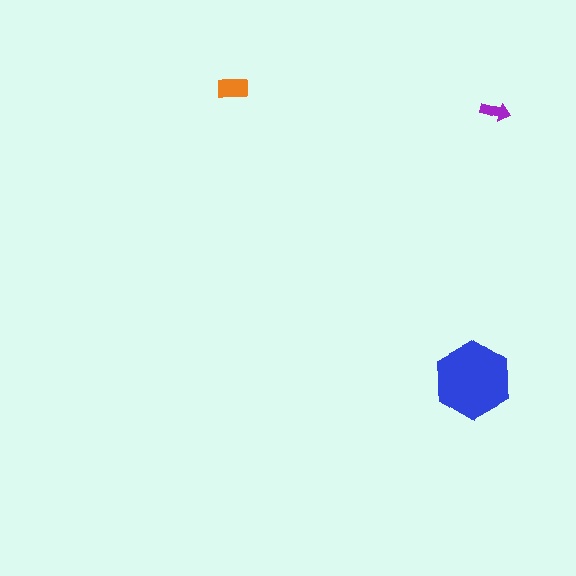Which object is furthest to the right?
The purple arrow is rightmost.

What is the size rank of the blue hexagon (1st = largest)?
1st.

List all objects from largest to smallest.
The blue hexagon, the orange rectangle, the purple arrow.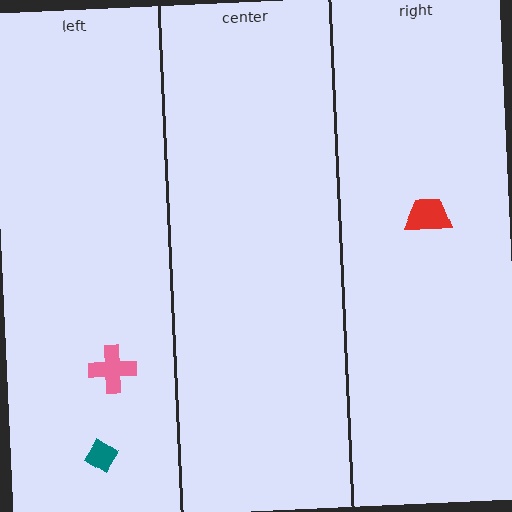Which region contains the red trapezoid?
The right region.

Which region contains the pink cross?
The left region.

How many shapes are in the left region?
2.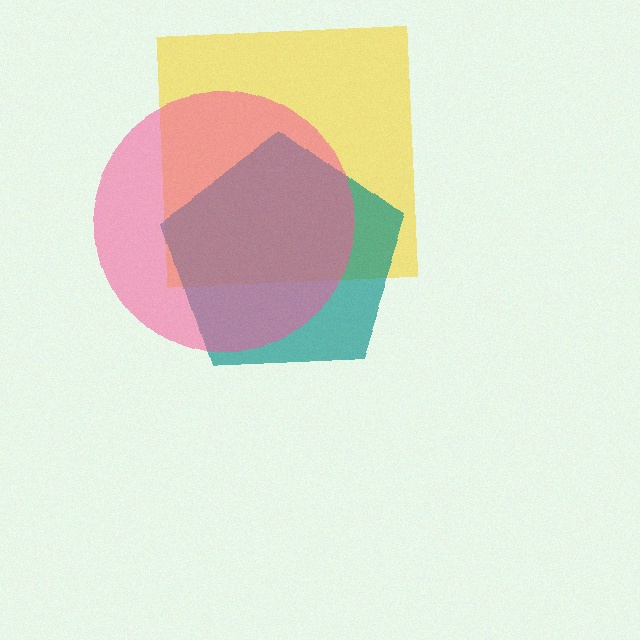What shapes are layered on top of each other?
The layered shapes are: a yellow square, a teal pentagon, a pink circle.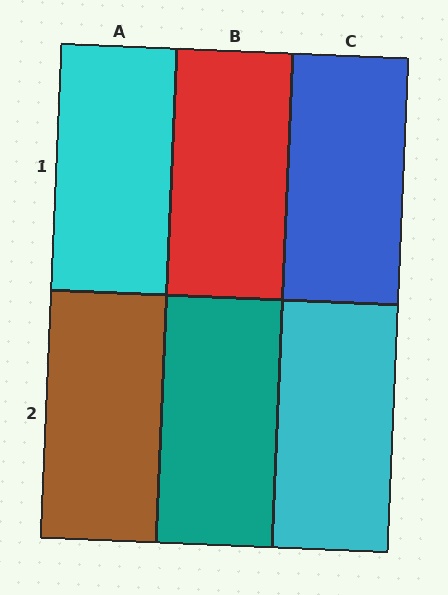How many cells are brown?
1 cell is brown.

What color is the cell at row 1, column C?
Blue.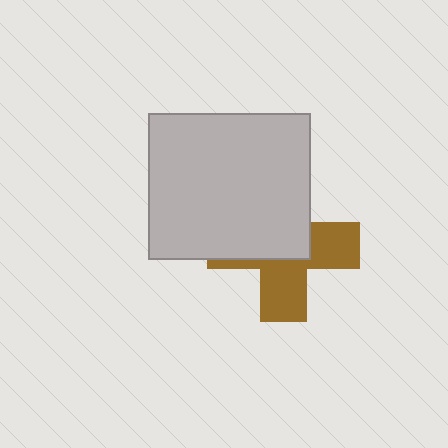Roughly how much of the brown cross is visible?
About half of it is visible (roughly 48%).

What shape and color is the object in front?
The object in front is a light gray rectangle.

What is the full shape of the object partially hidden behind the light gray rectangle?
The partially hidden object is a brown cross.